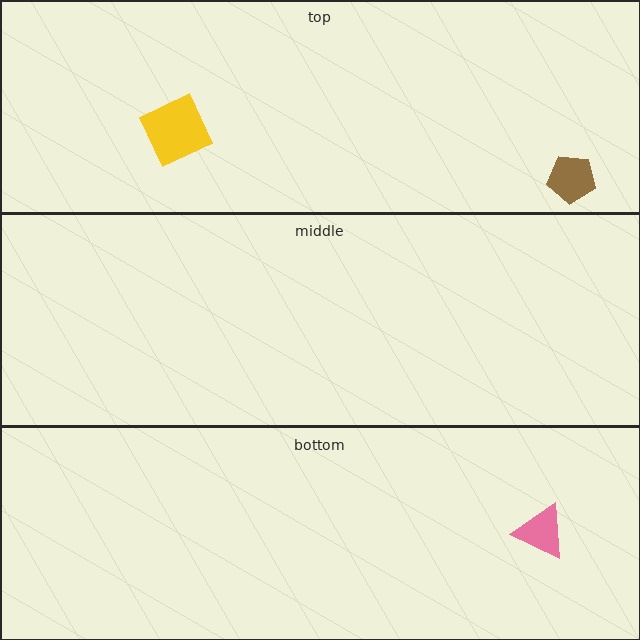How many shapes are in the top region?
2.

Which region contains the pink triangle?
The bottom region.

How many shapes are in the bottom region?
1.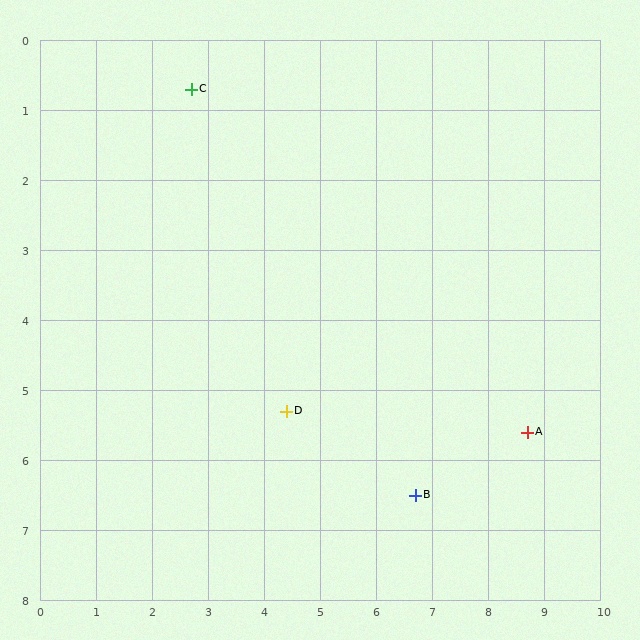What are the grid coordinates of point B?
Point B is at approximately (6.7, 6.5).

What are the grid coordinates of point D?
Point D is at approximately (4.4, 5.3).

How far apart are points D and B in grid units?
Points D and B are about 2.6 grid units apart.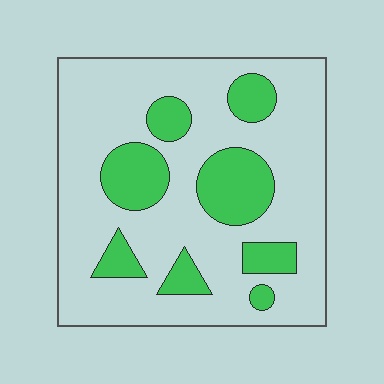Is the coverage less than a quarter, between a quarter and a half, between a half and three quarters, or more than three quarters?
Less than a quarter.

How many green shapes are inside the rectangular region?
8.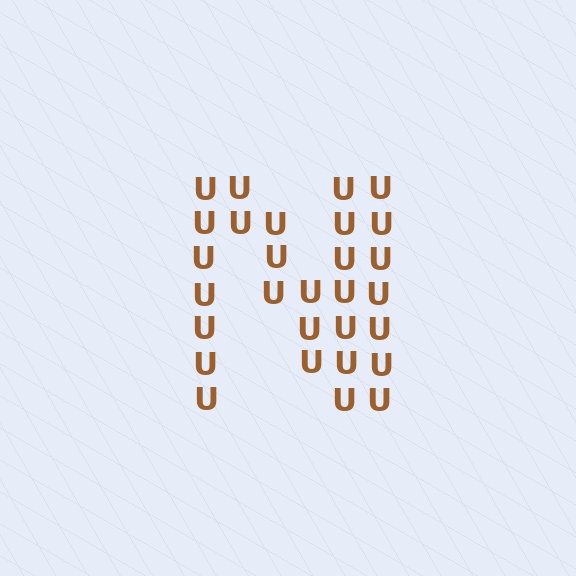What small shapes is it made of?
It is made of small letter U's.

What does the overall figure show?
The overall figure shows the letter N.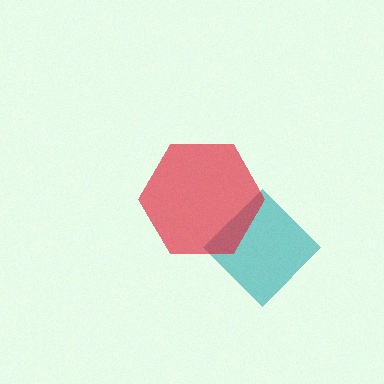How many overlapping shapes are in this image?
There are 2 overlapping shapes in the image.